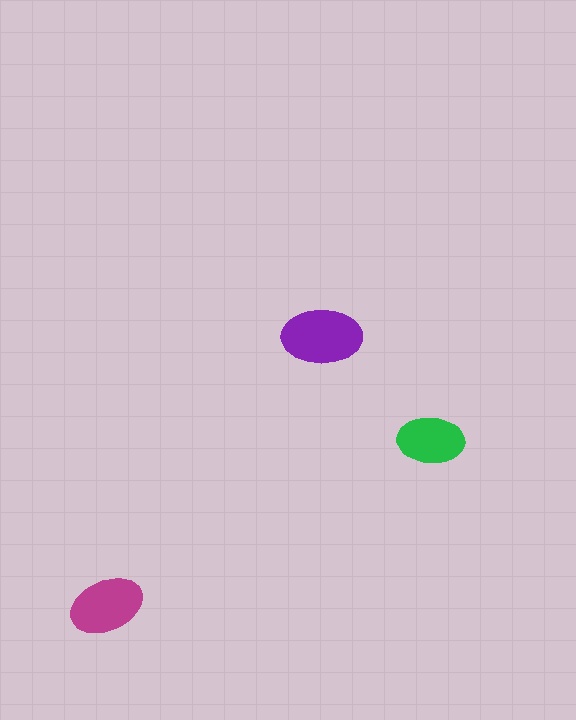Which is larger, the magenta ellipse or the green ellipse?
The magenta one.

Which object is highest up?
The purple ellipse is topmost.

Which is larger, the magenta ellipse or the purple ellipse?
The purple one.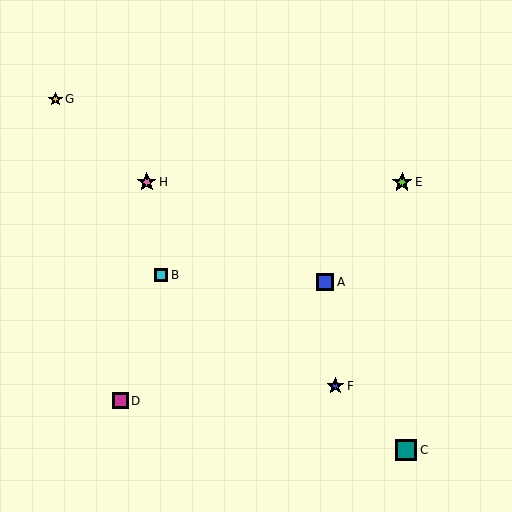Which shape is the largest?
The teal square (labeled C) is the largest.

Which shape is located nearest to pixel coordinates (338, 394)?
The blue star (labeled F) at (335, 386) is nearest to that location.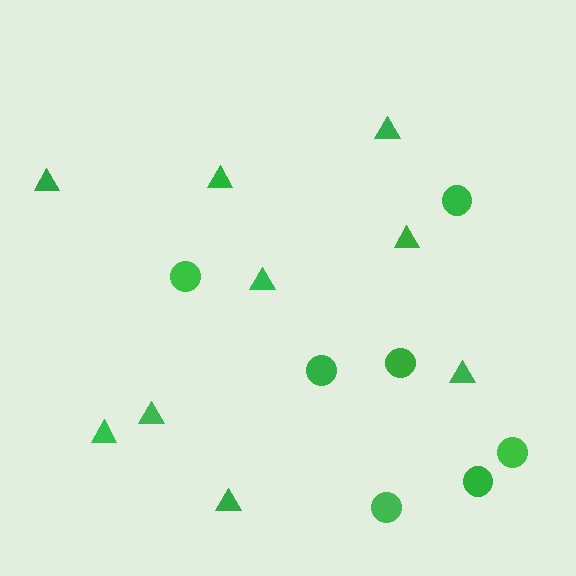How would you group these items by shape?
There are 2 groups: one group of triangles (9) and one group of circles (7).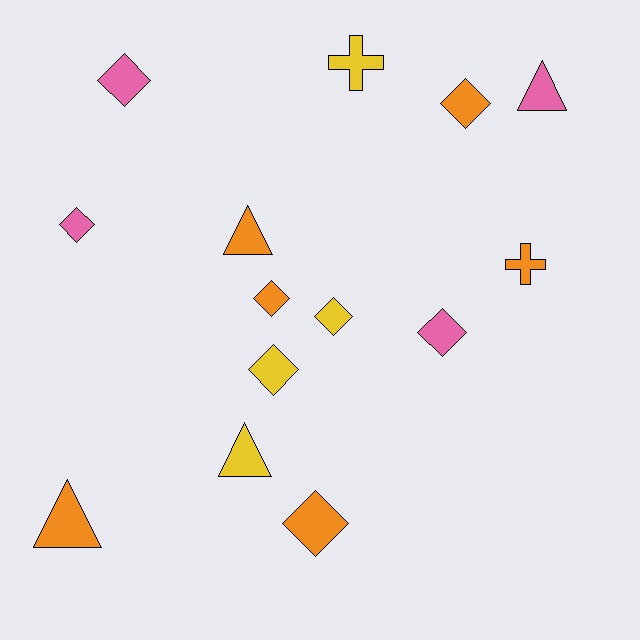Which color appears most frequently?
Orange, with 6 objects.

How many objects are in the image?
There are 14 objects.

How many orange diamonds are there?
There are 3 orange diamonds.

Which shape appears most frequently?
Diamond, with 8 objects.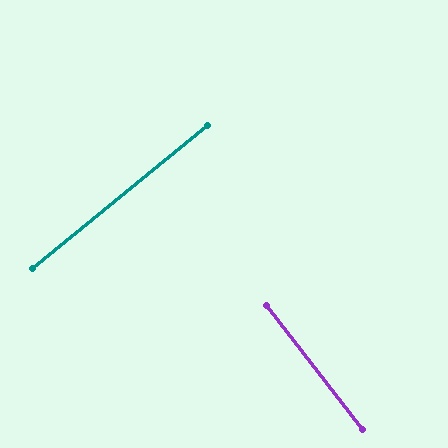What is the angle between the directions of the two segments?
Approximately 88 degrees.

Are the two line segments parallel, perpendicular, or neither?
Perpendicular — they meet at approximately 88°.